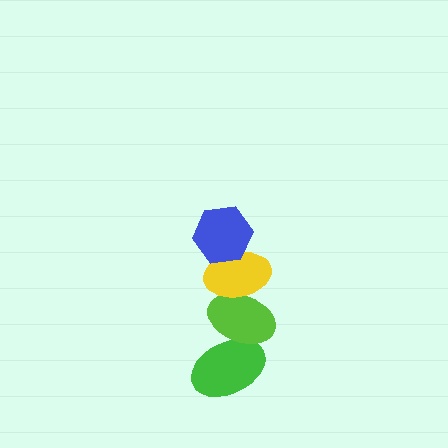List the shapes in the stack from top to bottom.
From top to bottom: the blue hexagon, the yellow ellipse, the lime ellipse, the green ellipse.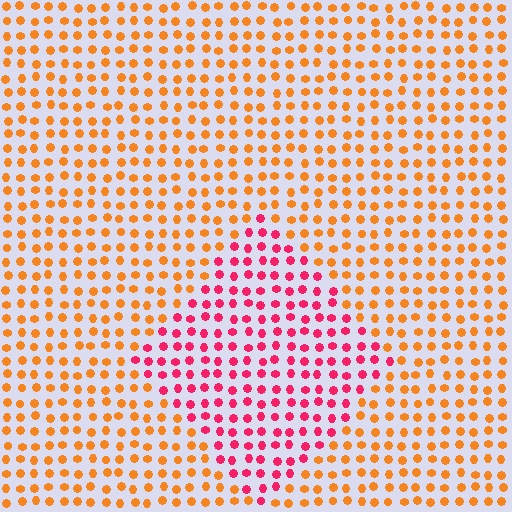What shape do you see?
I see a diamond.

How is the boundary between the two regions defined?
The boundary is defined purely by a slight shift in hue (about 49 degrees). Spacing, size, and orientation are identical on both sides.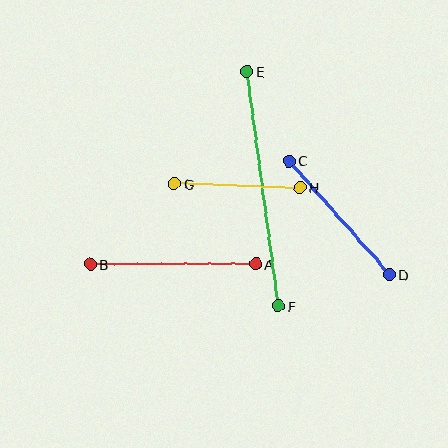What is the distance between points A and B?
The distance is approximately 165 pixels.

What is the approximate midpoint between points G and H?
The midpoint is at approximately (237, 186) pixels.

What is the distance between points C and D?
The distance is approximately 152 pixels.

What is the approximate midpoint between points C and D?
The midpoint is at approximately (339, 218) pixels.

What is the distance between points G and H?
The distance is approximately 126 pixels.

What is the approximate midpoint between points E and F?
The midpoint is at approximately (263, 189) pixels.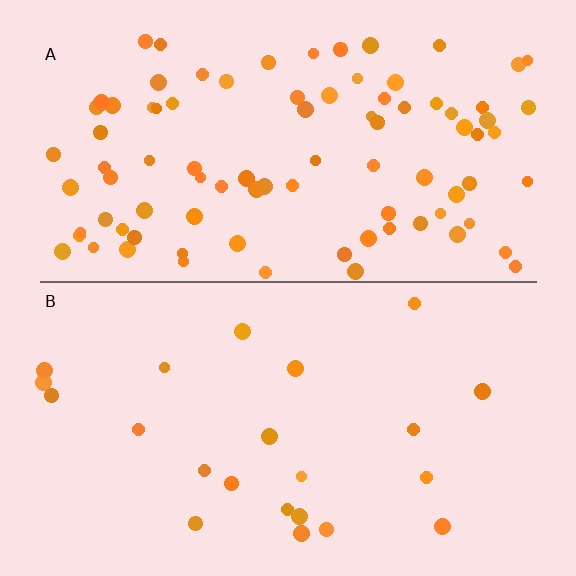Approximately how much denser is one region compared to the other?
Approximately 4.0× — region A over region B.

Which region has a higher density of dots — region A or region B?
A (the top).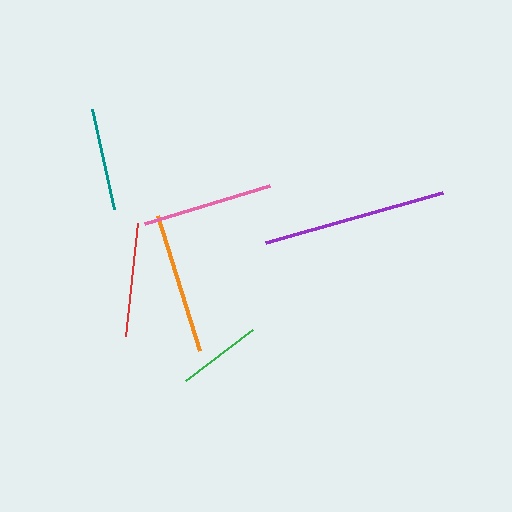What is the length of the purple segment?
The purple segment is approximately 184 pixels long.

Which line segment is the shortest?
The green line is the shortest at approximately 84 pixels.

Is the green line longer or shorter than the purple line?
The purple line is longer than the green line.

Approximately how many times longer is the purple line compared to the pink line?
The purple line is approximately 1.4 times the length of the pink line.